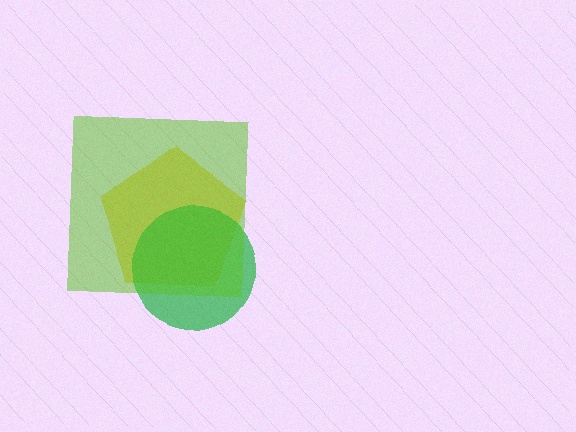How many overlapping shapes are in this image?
There are 3 overlapping shapes in the image.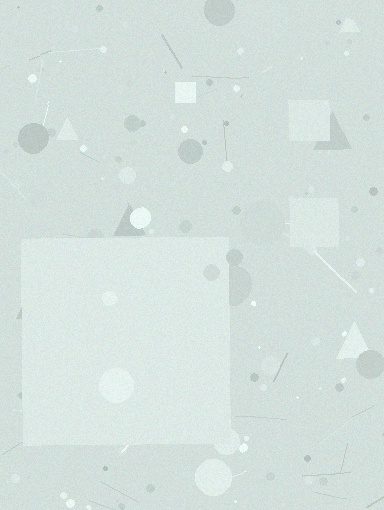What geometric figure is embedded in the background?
A square is embedded in the background.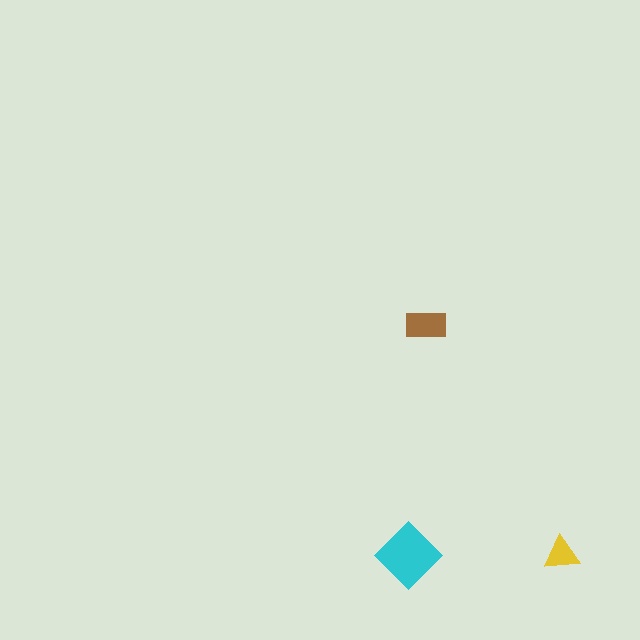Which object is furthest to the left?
The cyan diamond is leftmost.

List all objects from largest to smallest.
The cyan diamond, the brown rectangle, the yellow triangle.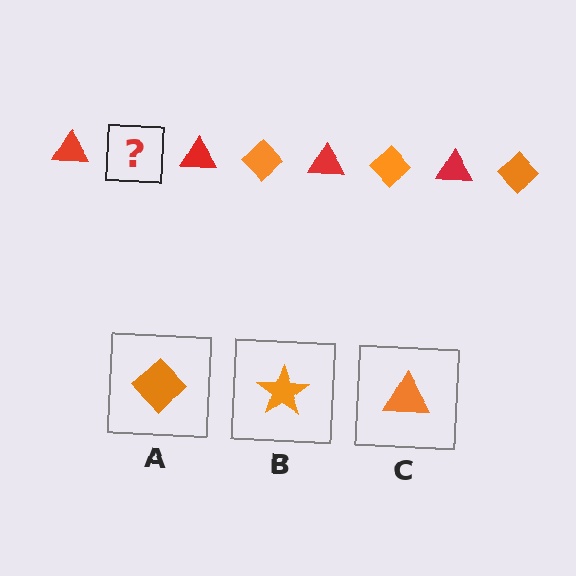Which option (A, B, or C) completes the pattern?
A.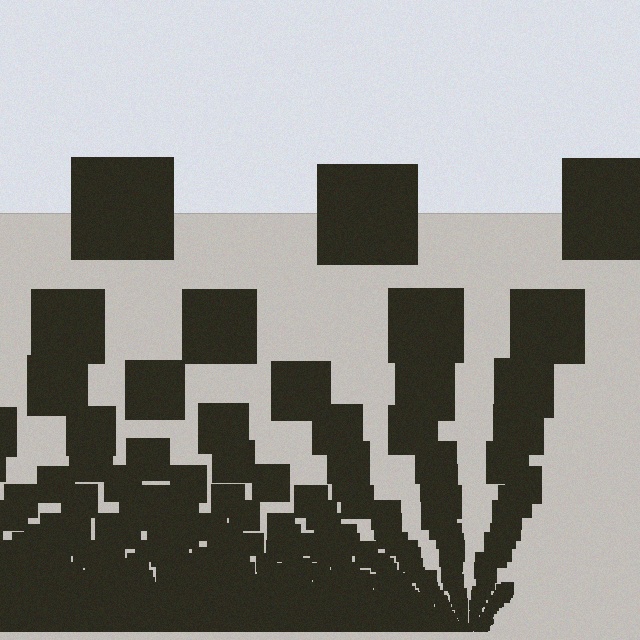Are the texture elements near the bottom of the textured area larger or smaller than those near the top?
Smaller. The gradient is inverted — elements near the bottom are smaller and denser.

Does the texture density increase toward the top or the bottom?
Density increases toward the bottom.